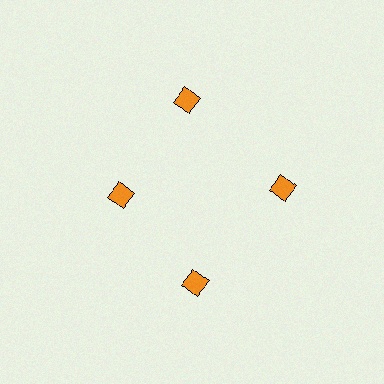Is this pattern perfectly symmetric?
No. The 4 orange diamonds are arranged in a ring, but one element near the 9 o'clock position is pulled inward toward the center, breaking the 4-fold rotational symmetry.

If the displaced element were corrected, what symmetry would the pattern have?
It would have 4-fold rotational symmetry — the pattern would map onto itself every 90 degrees.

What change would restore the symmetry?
The symmetry would be restored by moving it outward, back onto the ring so that all 4 diamonds sit at equal angles and equal distance from the center.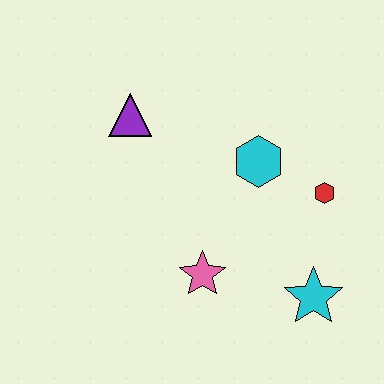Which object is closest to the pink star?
The cyan star is closest to the pink star.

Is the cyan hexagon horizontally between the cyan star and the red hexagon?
No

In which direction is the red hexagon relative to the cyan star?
The red hexagon is above the cyan star.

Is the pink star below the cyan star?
No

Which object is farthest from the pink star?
The purple triangle is farthest from the pink star.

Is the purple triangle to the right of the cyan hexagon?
No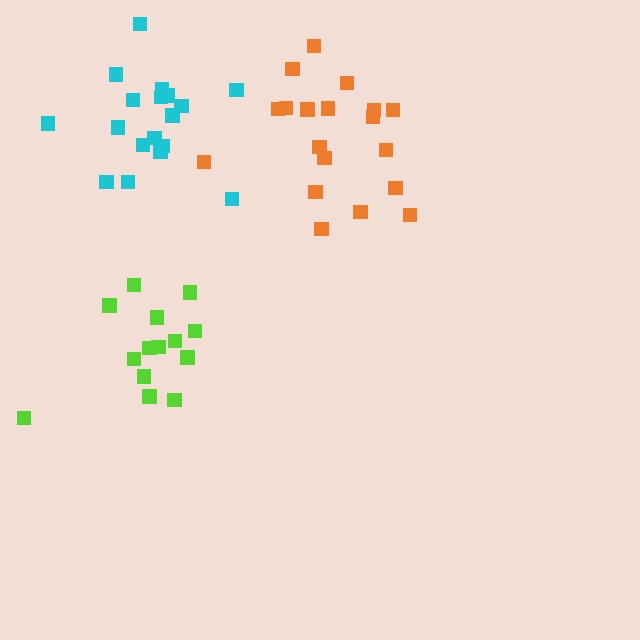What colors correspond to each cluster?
The clusters are colored: cyan, orange, lime.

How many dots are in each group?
Group 1: 18 dots, Group 2: 19 dots, Group 3: 14 dots (51 total).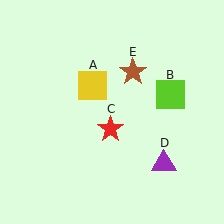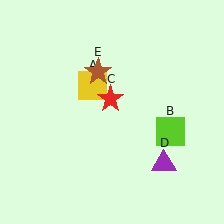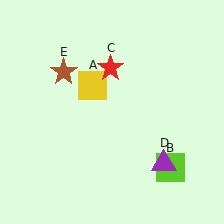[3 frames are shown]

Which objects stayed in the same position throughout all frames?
Yellow square (object A) and purple triangle (object D) remained stationary.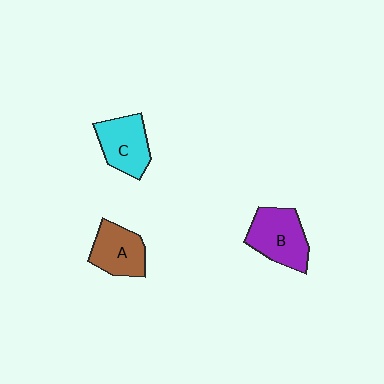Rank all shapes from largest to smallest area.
From largest to smallest: B (purple), C (cyan), A (brown).